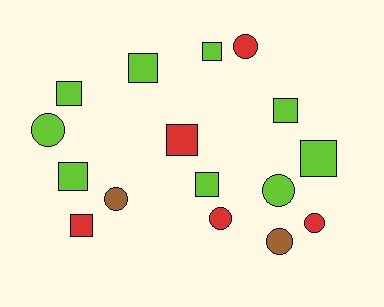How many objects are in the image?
There are 16 objects.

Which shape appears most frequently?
Square, with 9 objects.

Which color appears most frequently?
Lime, with 9 objects.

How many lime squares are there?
There are 7 lime squares.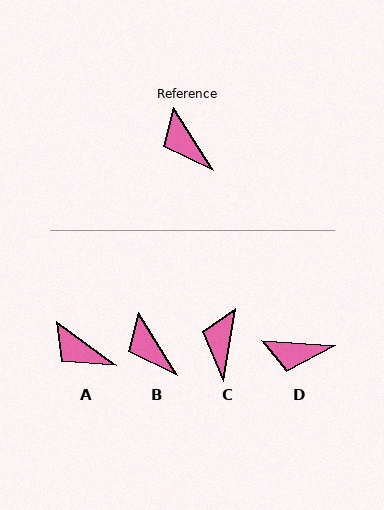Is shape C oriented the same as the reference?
No, it is off by about 41 degrees.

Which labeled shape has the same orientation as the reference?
B.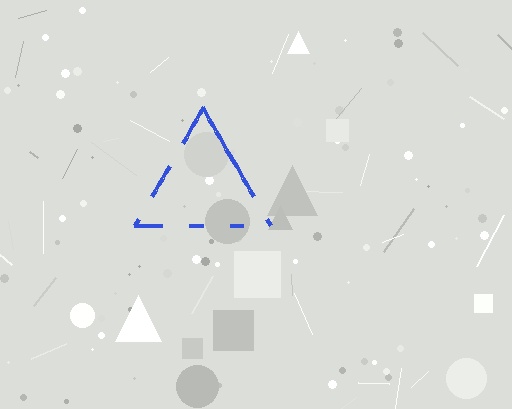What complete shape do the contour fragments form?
The contour fragments form a triangle.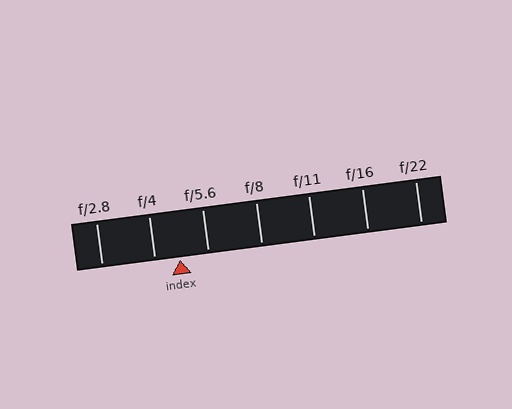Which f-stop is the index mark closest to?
The index mark is closest to f/4.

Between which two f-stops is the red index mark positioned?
The index mark is between f/4 and f/5.6.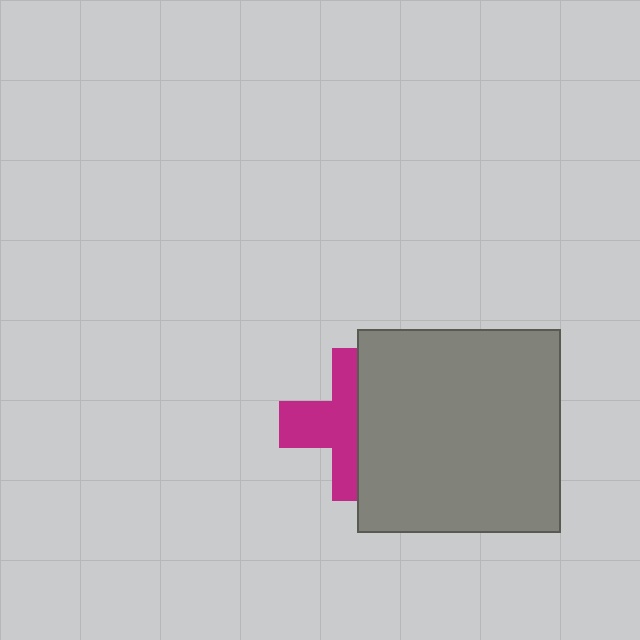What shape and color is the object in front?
The object in front is a gray square.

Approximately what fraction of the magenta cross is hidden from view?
Roughly 47% of the magenta cross is hidden behind the gray square.